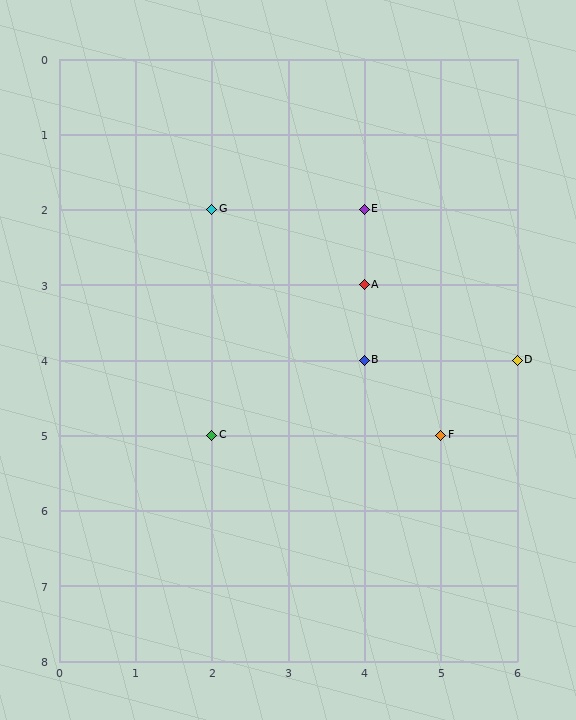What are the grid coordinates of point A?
Point A is at grid coordinates (4, 3).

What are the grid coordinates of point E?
Point E is at grid coordinates (4, 2).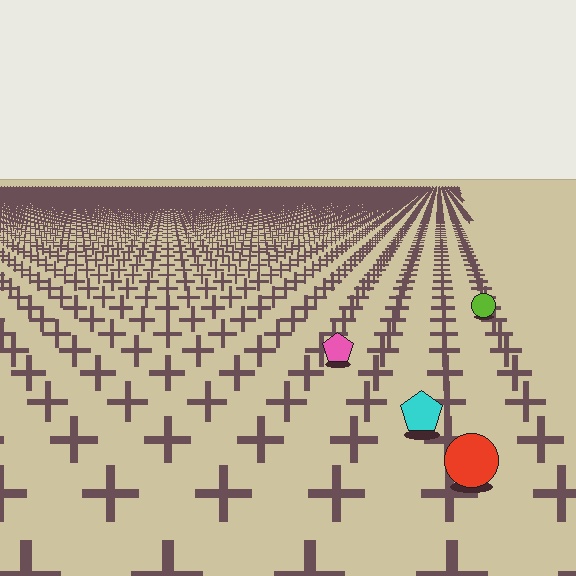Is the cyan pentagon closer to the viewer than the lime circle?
Yes. The cyan pentagon is closer — you can tell from the texture gradient: the ground texture is coarser near it.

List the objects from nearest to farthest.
From nearest to farthest: the red circle, the cyan pentagon, the pink pentagon, the lime circle.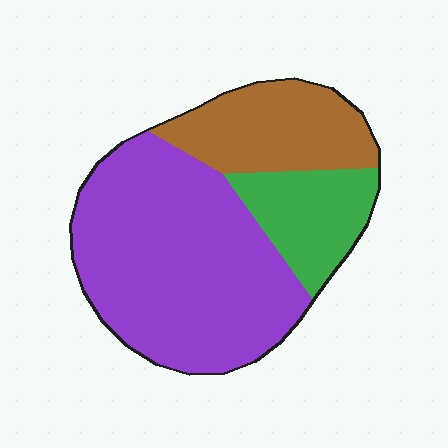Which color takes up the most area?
Purple, at roughly 60%.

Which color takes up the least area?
Green, at roughly 15%.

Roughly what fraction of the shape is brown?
Brown takes up less than a quarter of the shape.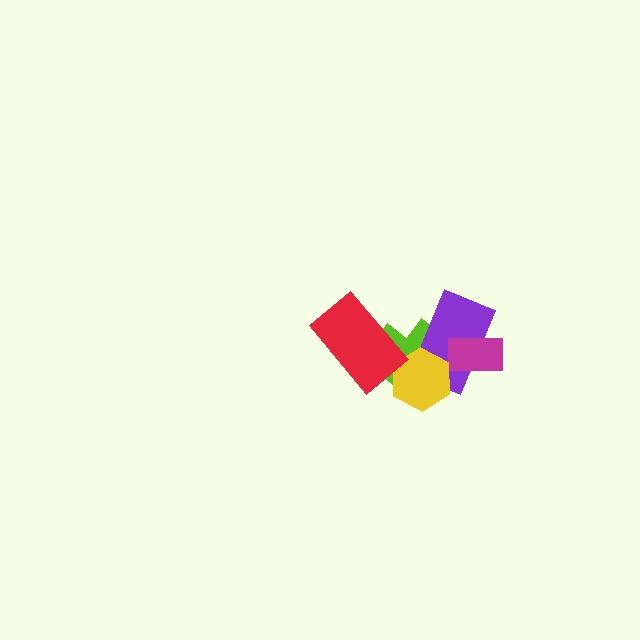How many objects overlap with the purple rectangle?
3 objects overlap with the purple rectangle.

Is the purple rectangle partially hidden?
Yes, it is partially covered by another shape.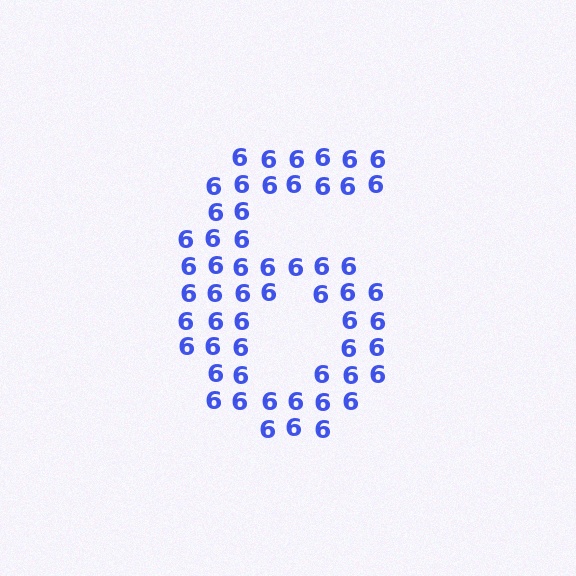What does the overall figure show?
The overall figure shows the digit 6.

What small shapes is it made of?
It is made of small digit 6's.